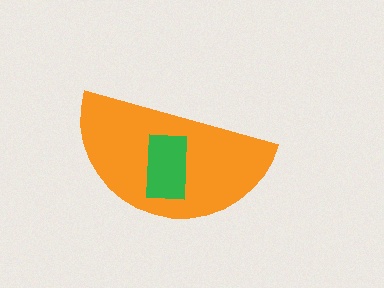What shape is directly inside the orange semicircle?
The green rectangle.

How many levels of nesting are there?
2.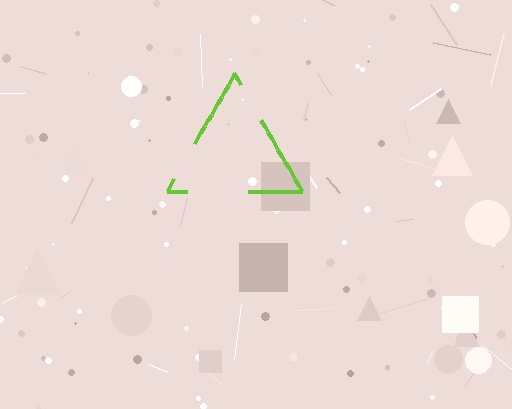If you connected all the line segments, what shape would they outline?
They would outline a triangle.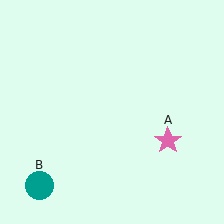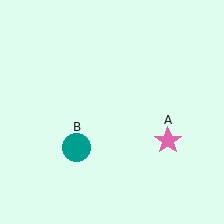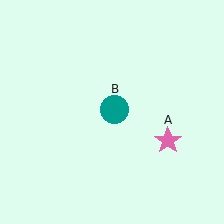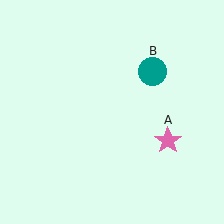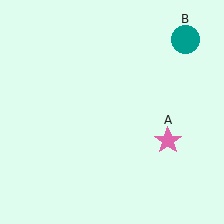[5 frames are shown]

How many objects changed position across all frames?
1 object changed position: teal circle (object B).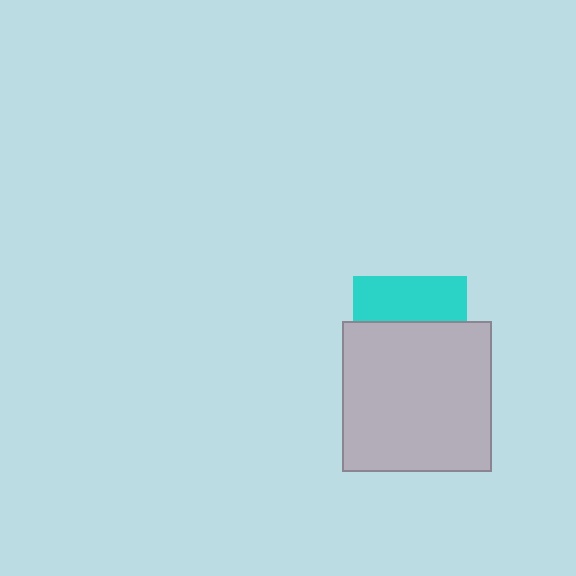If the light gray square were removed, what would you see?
You would see the complete cyan square.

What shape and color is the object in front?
The object in front is a light gray square.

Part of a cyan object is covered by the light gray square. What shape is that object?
It is a square.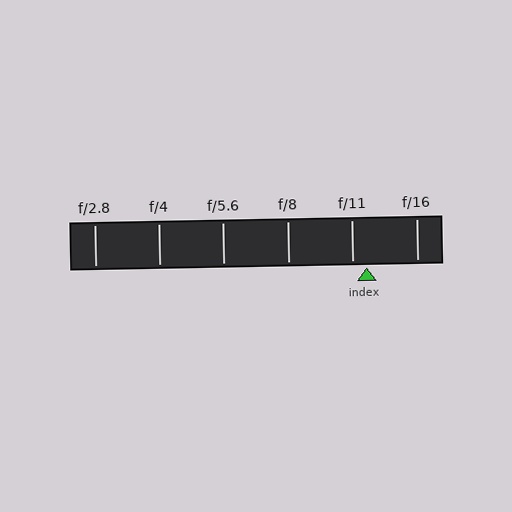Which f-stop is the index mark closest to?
The index mark is closest to f/11.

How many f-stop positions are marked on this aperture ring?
There are 6 f-stop positions marked.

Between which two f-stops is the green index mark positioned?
The index mark is between f/11 and f/16.